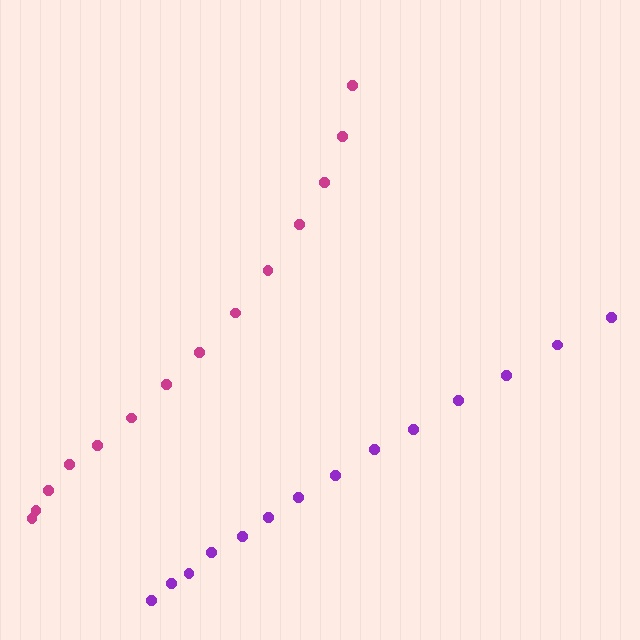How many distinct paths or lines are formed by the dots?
There are 2 distinct paths.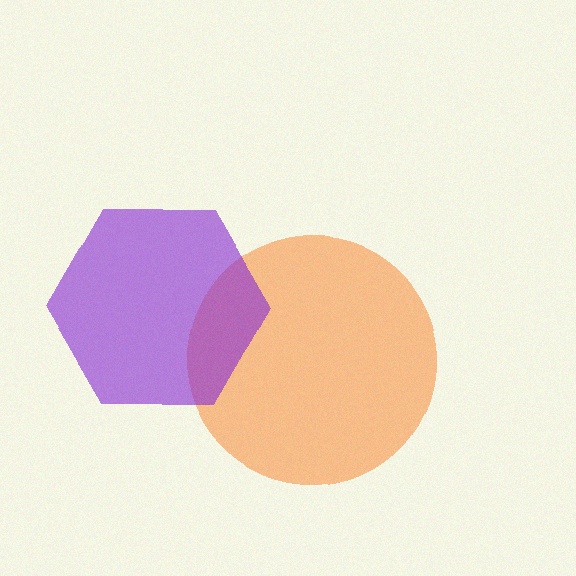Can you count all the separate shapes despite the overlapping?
Yes, there are 2 separate shapes.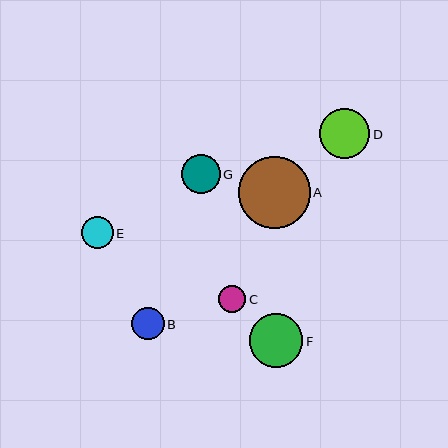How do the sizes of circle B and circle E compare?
Circle B and circle E are approximately the same size.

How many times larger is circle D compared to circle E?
Circle D is approximately 1.6 times the size of circle E.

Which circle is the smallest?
Circle C is the smallest with a size of approximately 27 pixels.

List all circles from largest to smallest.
From largest to smallest: A, F, D, G, B, E, C.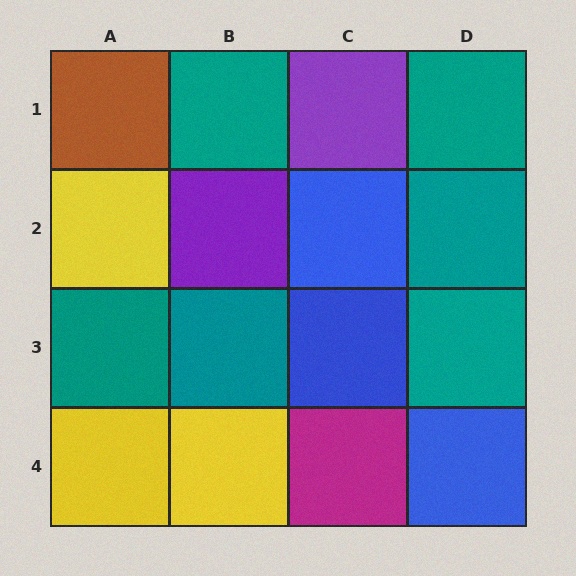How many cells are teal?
6 cells are teal.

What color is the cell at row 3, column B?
Teal.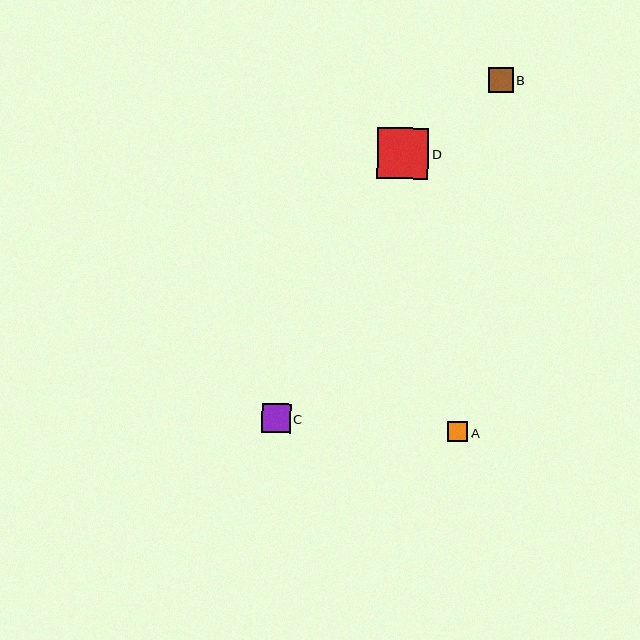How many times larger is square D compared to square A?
Square D is approximately 2.5 times the size of square A.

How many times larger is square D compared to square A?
Square D is approximately 2.5 times the size of square A.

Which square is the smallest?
Square A is the smallest with a size of approximately 21 pixels.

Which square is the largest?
Square D is the largest with a size of approximately 51 pixels.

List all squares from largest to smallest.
From largest to smallest: D, C, B, A.